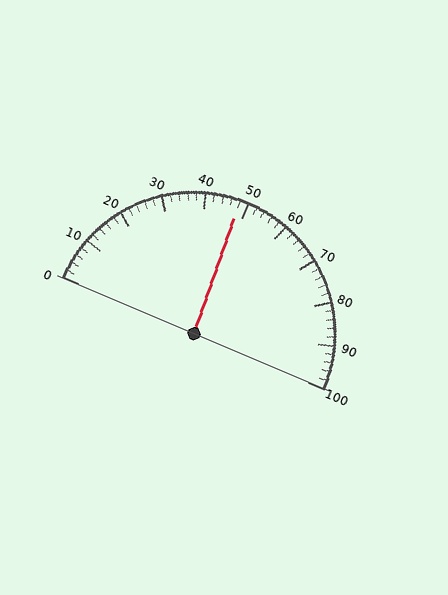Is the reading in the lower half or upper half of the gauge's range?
The reading is in the lower half of the range (0 to 100).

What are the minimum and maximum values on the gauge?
The gauge ranges from 0 to 100.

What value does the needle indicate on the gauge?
The needle indicates approximately 48.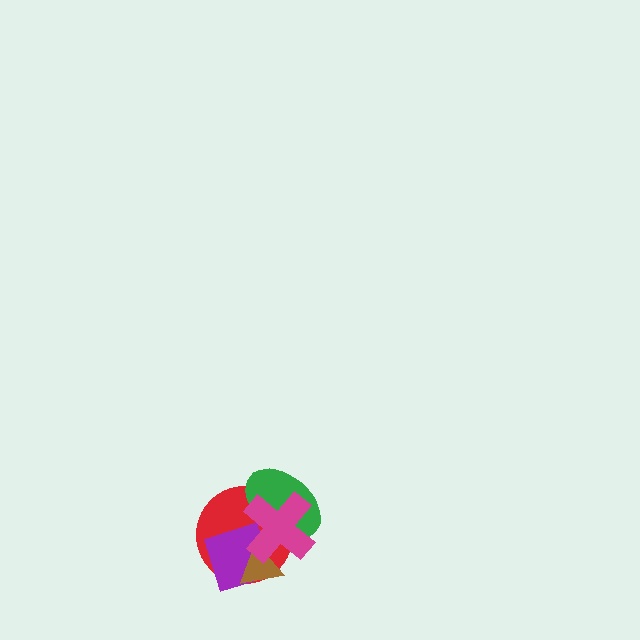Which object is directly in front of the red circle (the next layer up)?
The purple diamond is directly in front of the red circle.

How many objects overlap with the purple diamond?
4 objects overlap with the purple diamond.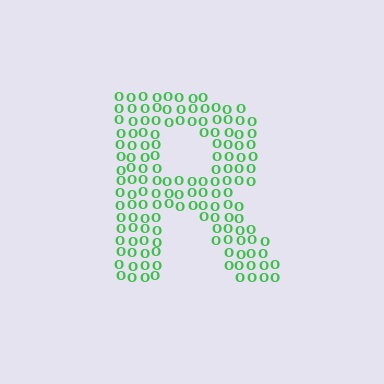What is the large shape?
The large shape is the letter R.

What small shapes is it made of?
It is made of small letter O's.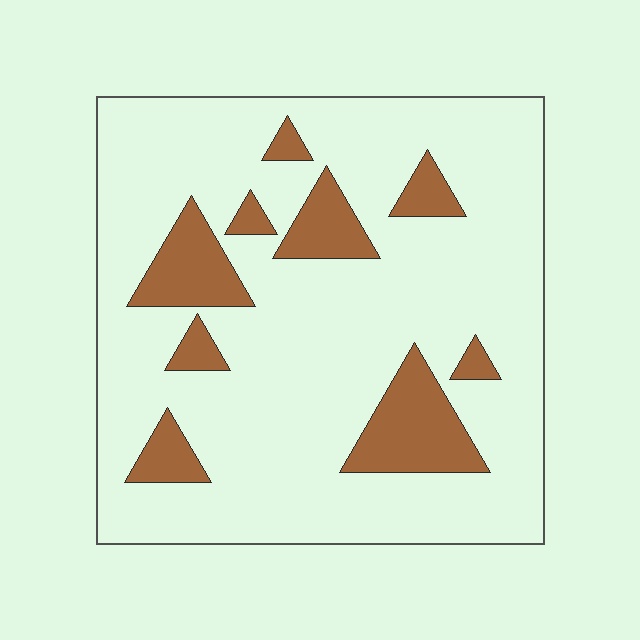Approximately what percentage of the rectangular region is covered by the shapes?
Approximately 15%.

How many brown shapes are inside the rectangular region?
9.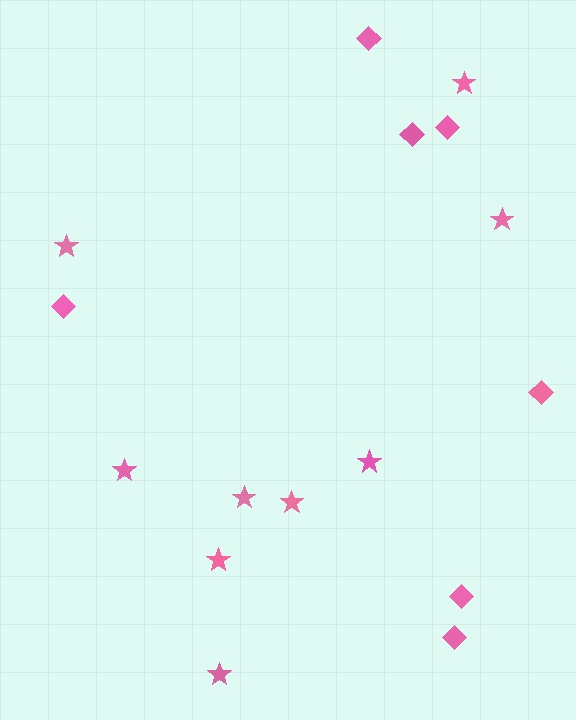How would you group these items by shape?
There are 2 groups: one group of diamonds (7) and one group of stars (9).